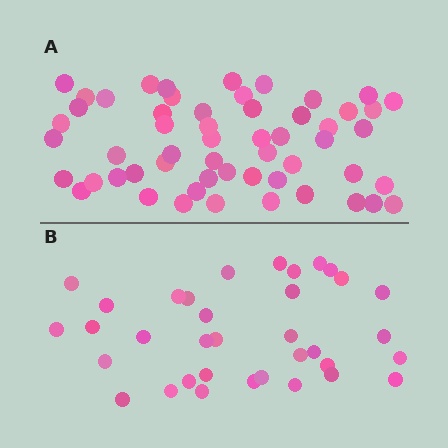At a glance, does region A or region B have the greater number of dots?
Region A (the top region) has more dots.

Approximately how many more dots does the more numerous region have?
Region A has approximately 20 more dots than region B.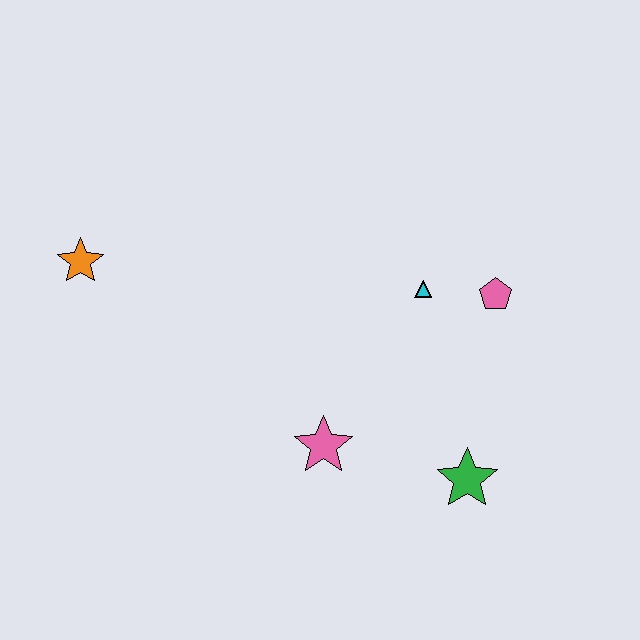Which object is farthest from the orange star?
The green star is farthest from the orange star.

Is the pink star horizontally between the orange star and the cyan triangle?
Yes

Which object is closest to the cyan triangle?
The pink pentagon is closest to the cyan triangle.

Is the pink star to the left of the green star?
Yes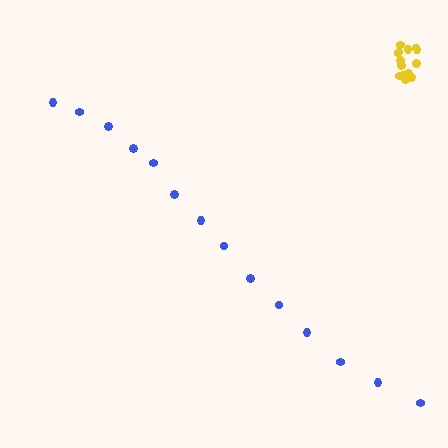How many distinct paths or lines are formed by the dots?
There are 2 distinct paths.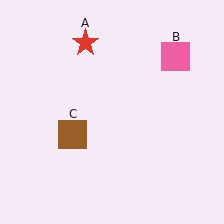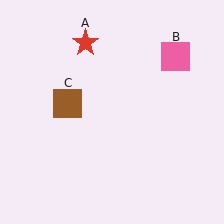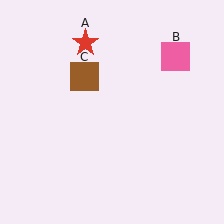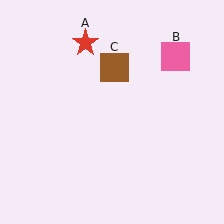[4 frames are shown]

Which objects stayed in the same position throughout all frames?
Red star (object A) and pink square (object B) remained stationary.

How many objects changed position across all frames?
1 object changed position: brown square (object C).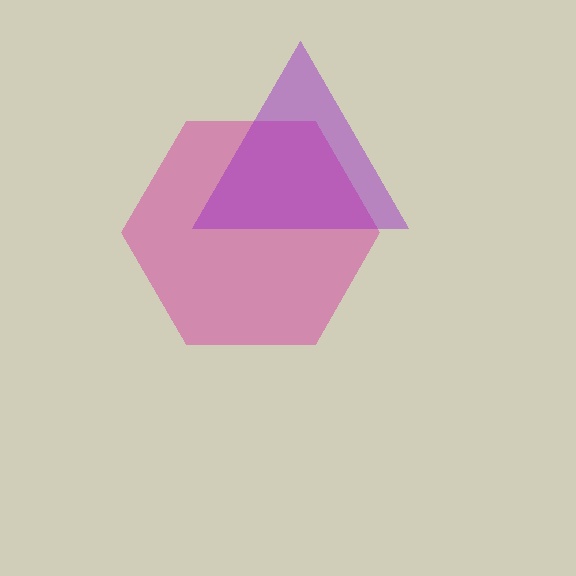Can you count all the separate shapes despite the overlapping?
Yes, there are 2 separate shapes.